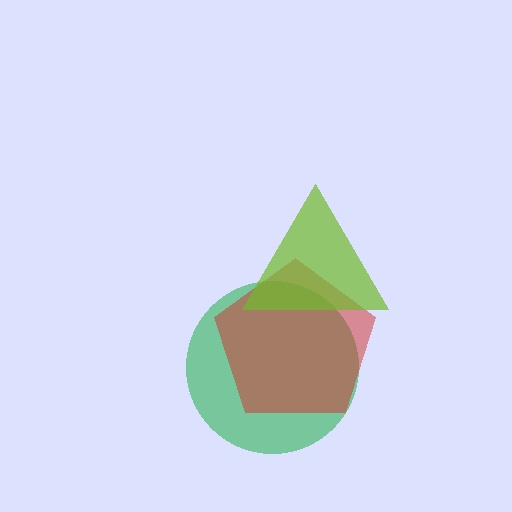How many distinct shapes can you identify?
There are 3 distinct shapes: a green circle, a red pentagon, a lime triangle.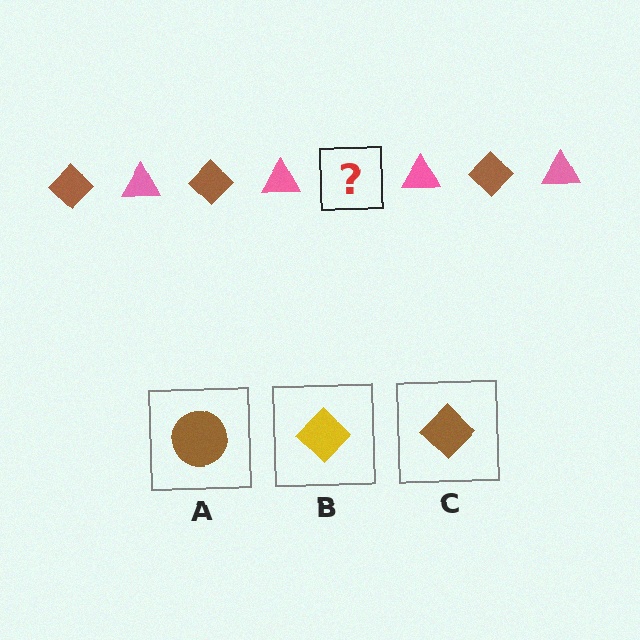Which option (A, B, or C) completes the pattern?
C.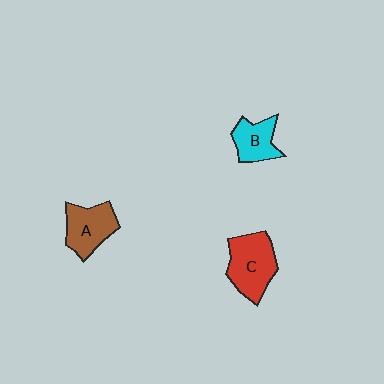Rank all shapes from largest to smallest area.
From largest to smallest: C (red), A (brown), B (cyan).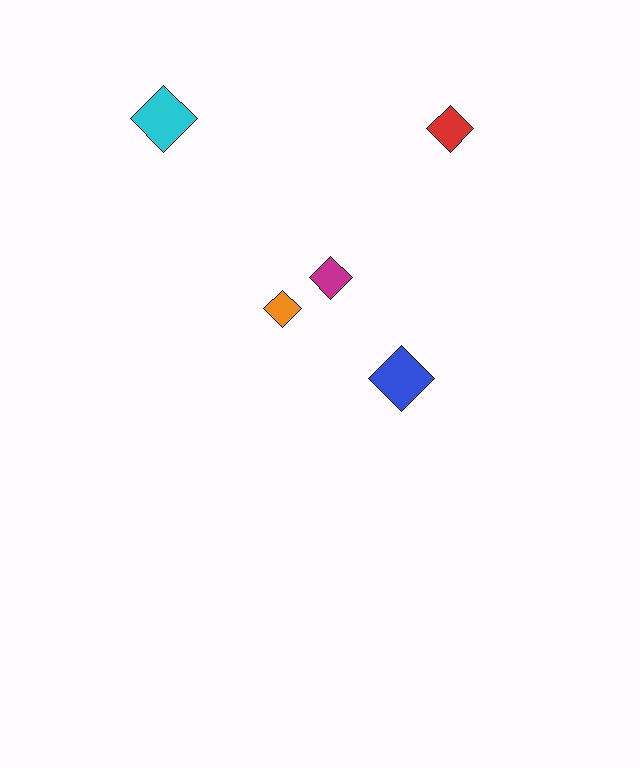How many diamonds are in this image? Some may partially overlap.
There are 5 diamonds.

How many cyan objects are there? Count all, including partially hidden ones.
There is 1 cyan object.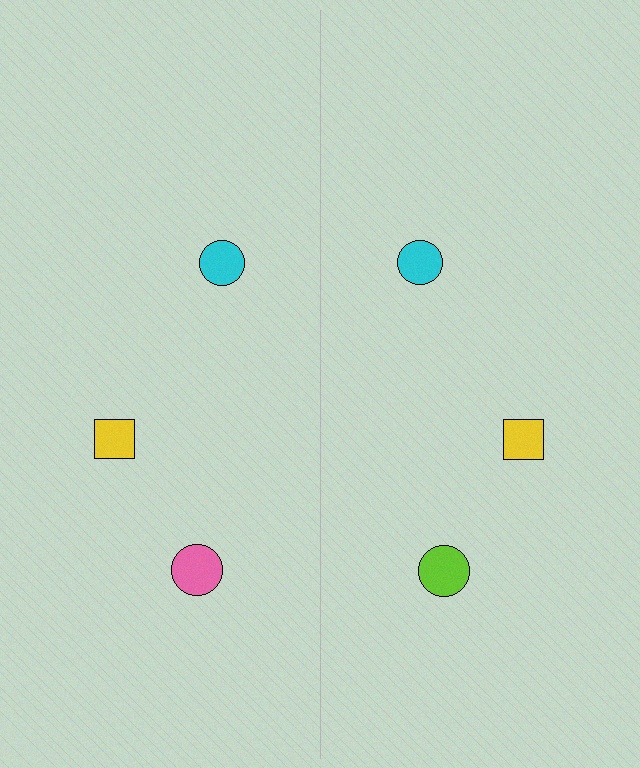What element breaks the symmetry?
The lime circle on the right side breaks the symmetry — its mirror counterpart is pink.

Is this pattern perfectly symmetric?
No, the pattern is not perfectly symmetric. The lime circle on the right side breaks the symmetry — its mirror counterpart is pink.